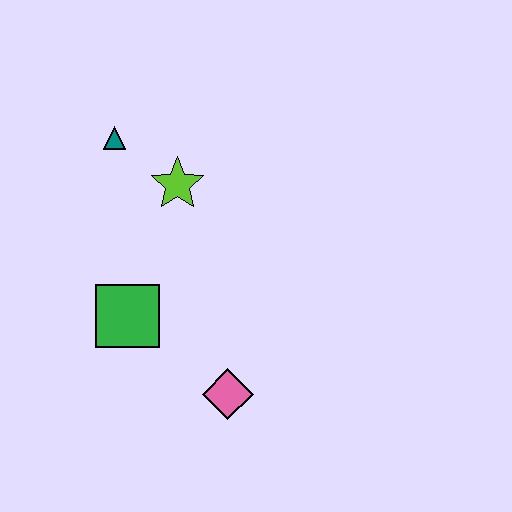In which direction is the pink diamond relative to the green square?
The pink diamond is to the right of the green square.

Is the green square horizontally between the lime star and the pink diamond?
No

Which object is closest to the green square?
The pink diamond is closest to the green square.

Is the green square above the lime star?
No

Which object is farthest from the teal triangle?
The pink diamond is farthest from the teal triangle.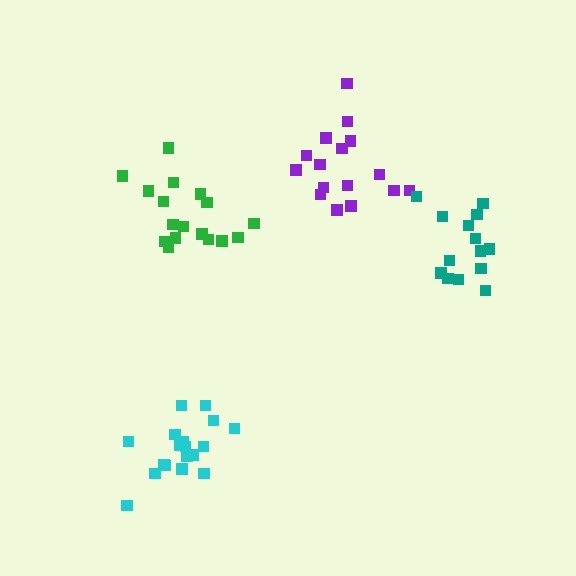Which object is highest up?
The purple cluster is topmost.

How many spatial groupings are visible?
There are 4 spatial groupings.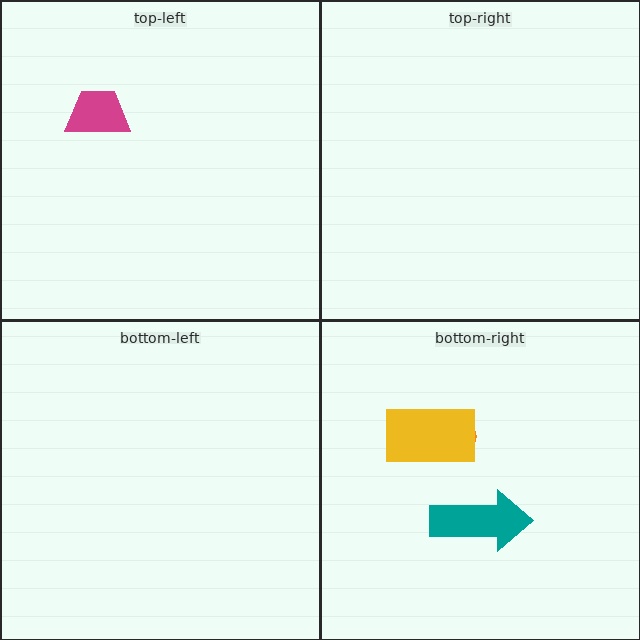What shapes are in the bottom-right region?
The teal arrow, the orange ellipse, the yellow rectangle.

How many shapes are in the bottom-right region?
3.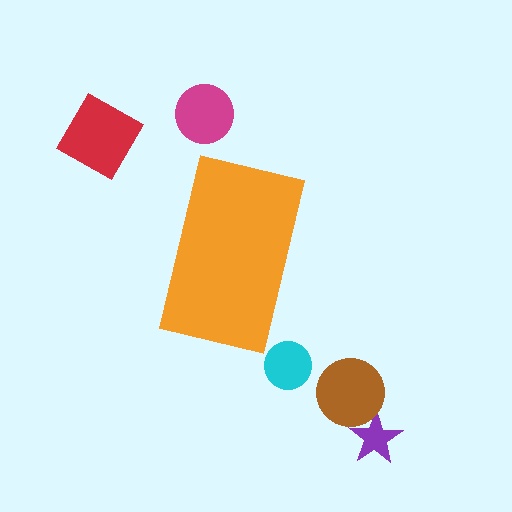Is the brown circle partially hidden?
No, the brown circle is fully visible.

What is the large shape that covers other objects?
An orange rectangle.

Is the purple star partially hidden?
No, the purple star is fully visible.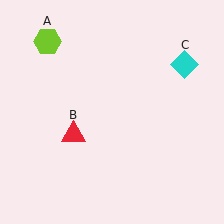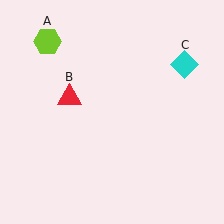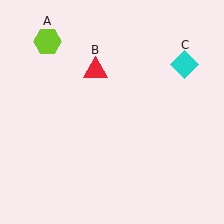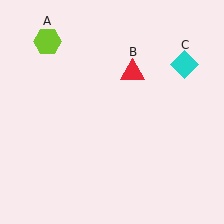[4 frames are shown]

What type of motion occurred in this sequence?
The red triangle (object B) rotated clockwise around the center of the scene.